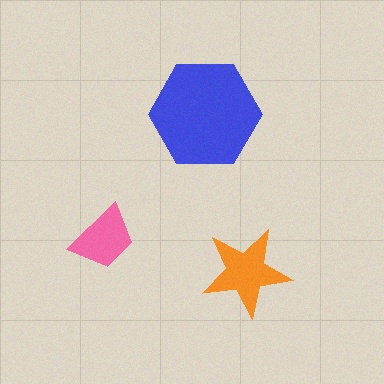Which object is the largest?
The blue hexagon.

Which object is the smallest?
The pink trapezoid.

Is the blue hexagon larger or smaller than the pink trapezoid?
Larger.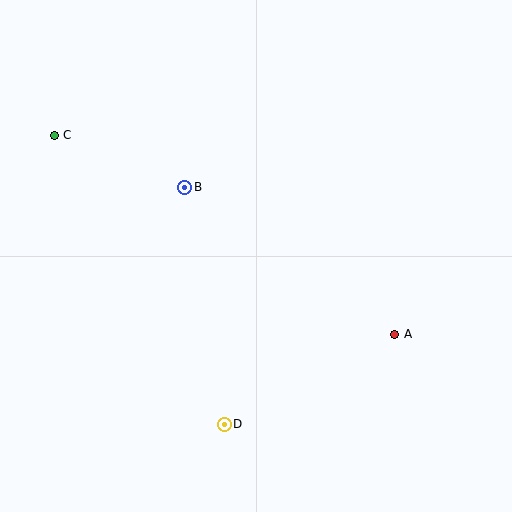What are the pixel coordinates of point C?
Point C is at (54, 135).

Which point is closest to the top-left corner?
Point C is closest to the top-left corner.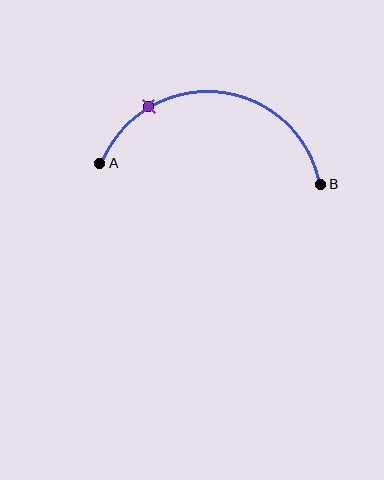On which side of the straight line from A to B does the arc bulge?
The arc bulges above the straight line connecting A and B.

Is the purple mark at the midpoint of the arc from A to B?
No. The purple mark lies on the arc but is closer to endpoint A. The arc midpoint would be at the point on the curve equidistant along the arc from both A and B.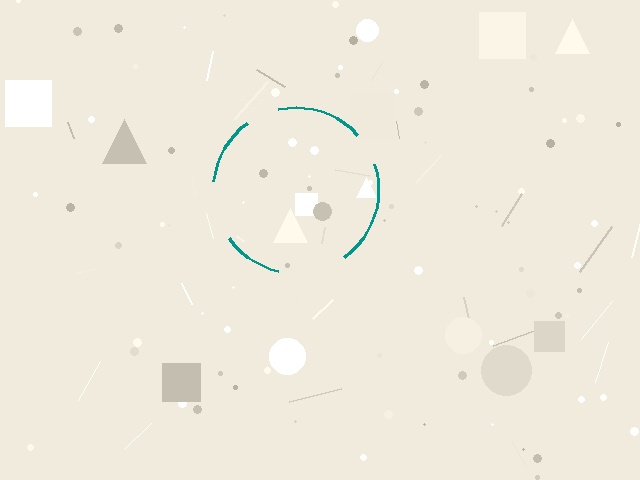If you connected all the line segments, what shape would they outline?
They would outline a circle.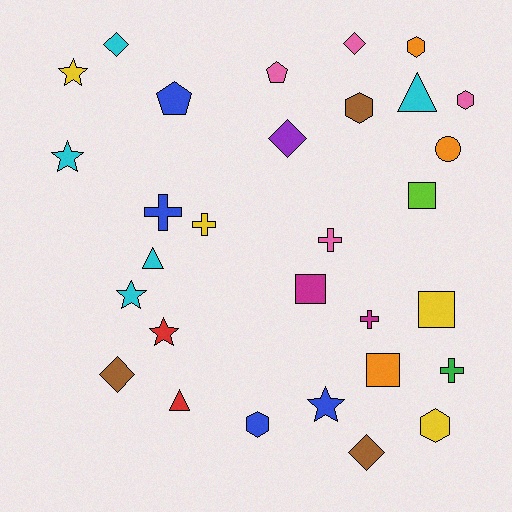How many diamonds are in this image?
There are 5 diamonds.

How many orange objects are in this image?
There are 3 orange objects.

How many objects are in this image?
There are 30 objects.